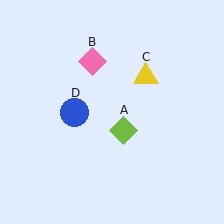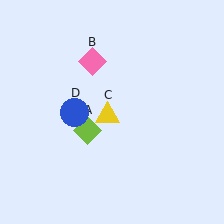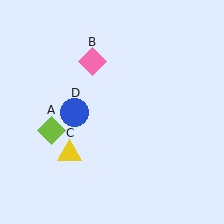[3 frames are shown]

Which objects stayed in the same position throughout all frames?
Pink diamond (object B) and blue circle (object D) remained stationary.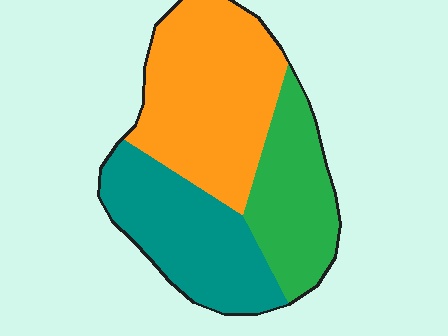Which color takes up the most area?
Orange, at roughly 45%.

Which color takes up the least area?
Green, at roughly 25%.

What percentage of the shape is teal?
Teal covers about 30% of the shape.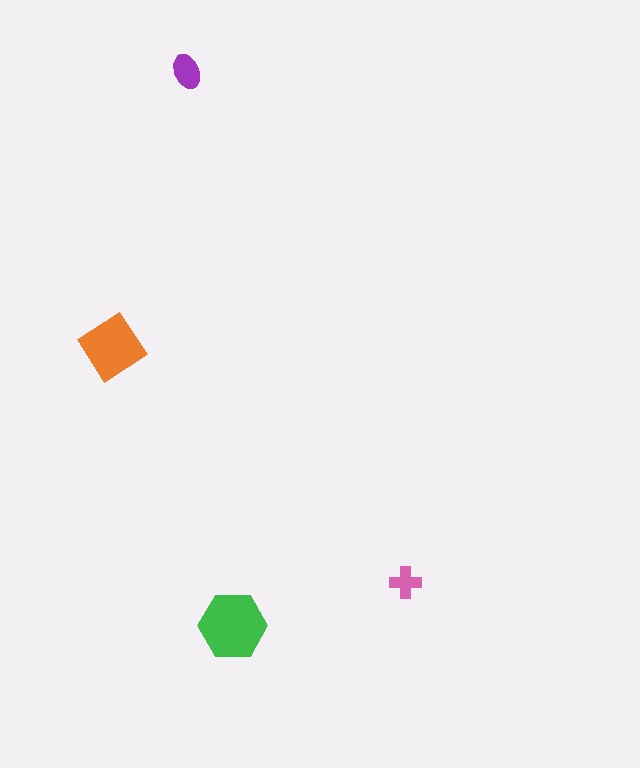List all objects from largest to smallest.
The green hexagon, the orange diamond, the purple ellipse, the pink cross.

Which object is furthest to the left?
The orange diamond is leftmost.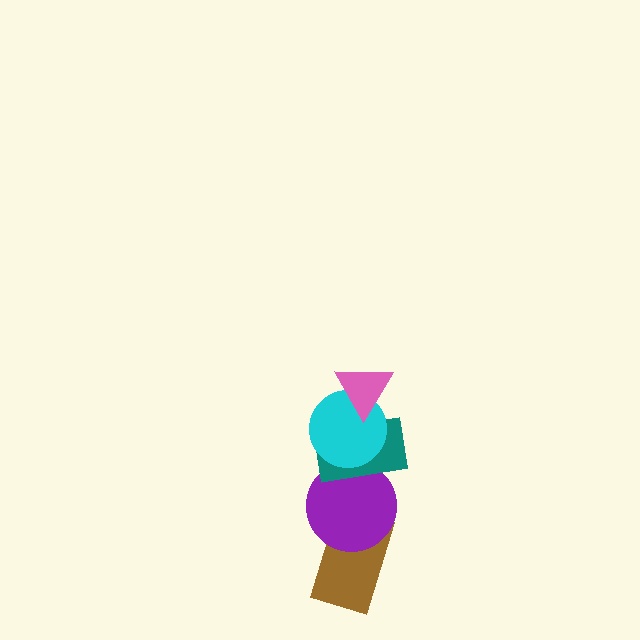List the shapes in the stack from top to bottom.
From top to bottom: the pink triangle, the cyan circle, the teal rectangle, the purple circle, the brown rectangle.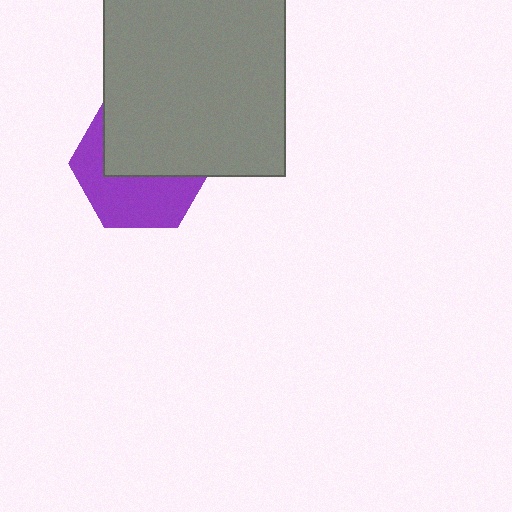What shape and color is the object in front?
The object in front is a gray rectangle.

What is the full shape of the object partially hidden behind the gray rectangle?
The partially hidden object is a purple hexagon.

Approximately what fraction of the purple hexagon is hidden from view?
Roughly 53% of the purple hexagon is hidden behind the gray rectangle.